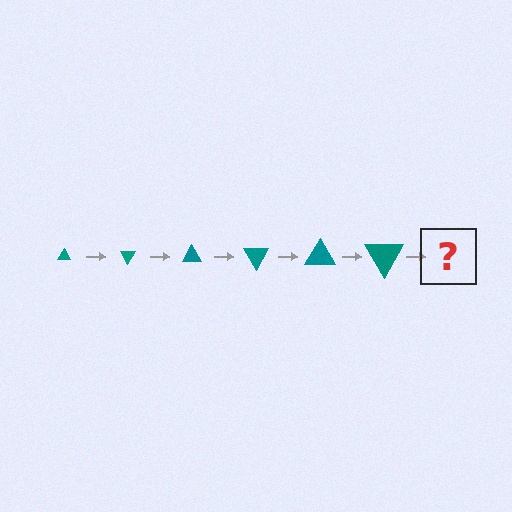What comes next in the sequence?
The next element should be a triangle, larger than the previous one and rotated 360 degrees from the start.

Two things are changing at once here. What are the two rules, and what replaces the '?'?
The two rules are that the triangle grows larger each step and it rotates 60 degrees each step. The '?' should be a triangle, larger than the previous one and rotated 360 degrees from the start.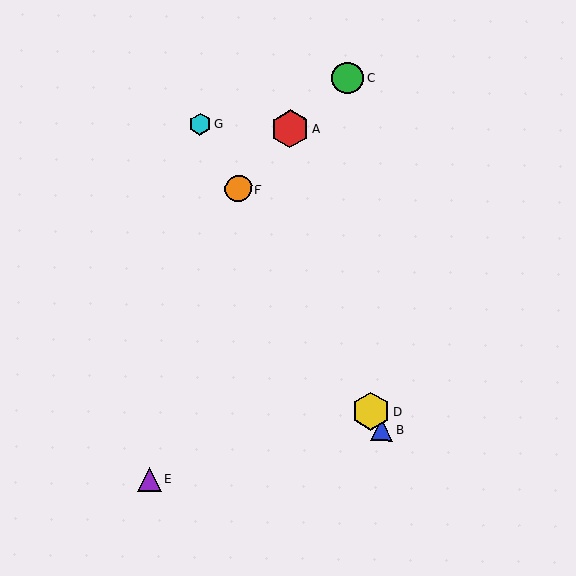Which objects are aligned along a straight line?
Objects B, D, F, G are aligned along a straight line.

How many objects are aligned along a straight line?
4 objects (B, D, F, G) are aligned along a straight line.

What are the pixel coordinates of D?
Object D is at (371, 412).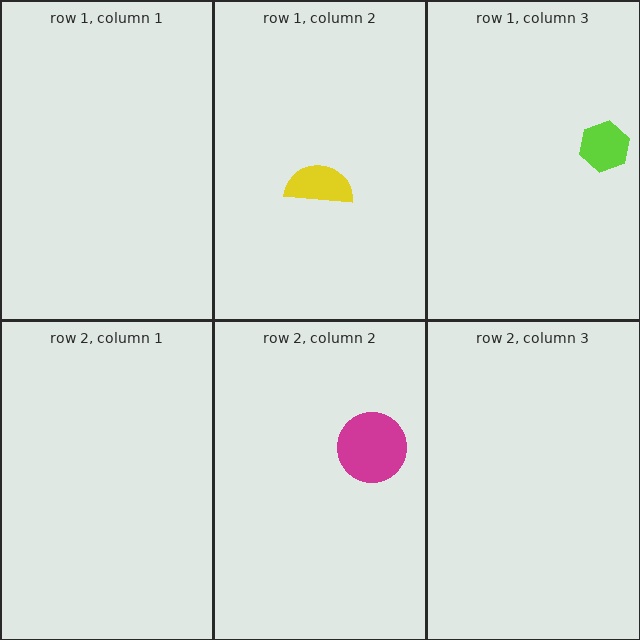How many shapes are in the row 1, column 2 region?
1.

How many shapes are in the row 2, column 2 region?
1.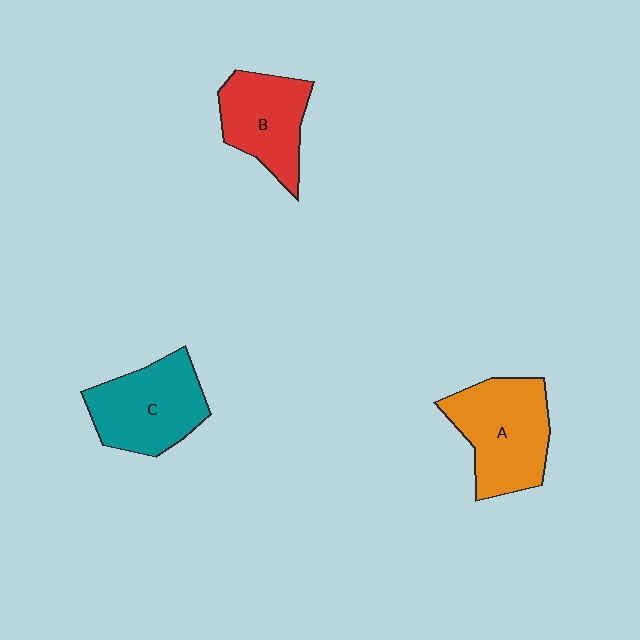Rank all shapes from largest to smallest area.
From largest to smallest: A (orange), C (teal), B (red).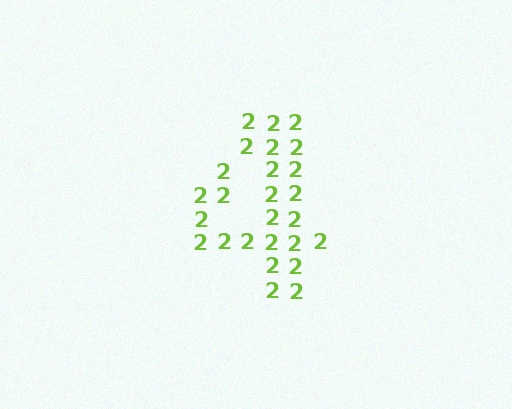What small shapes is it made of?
It is made of small digit 2's.